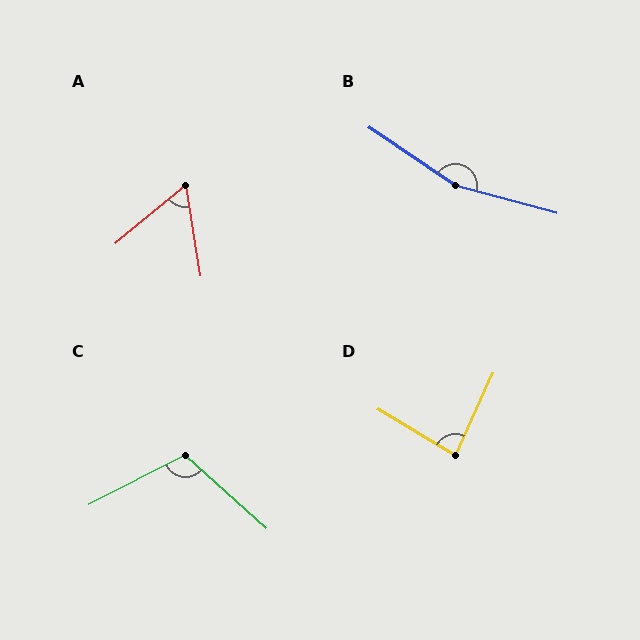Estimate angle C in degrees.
Approximately 111 degrees.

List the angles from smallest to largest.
A (59°), D (83°), C (111°), B (161°).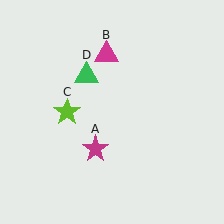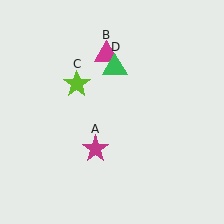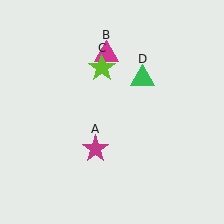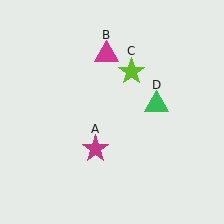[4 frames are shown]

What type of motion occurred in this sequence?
The lime star (object C), green triangle (object D) rotated clockwise around the center of the scene.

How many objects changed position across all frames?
2 objects changed position: lime star (object C), green triangle (object D).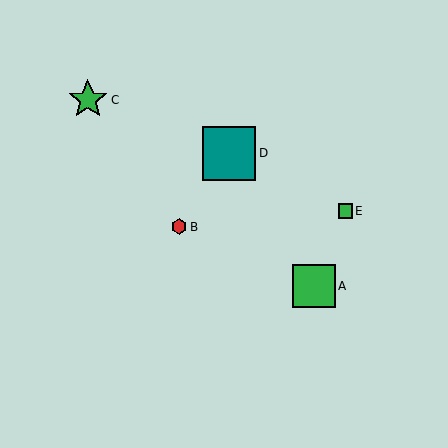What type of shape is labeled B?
Shape B is a red hexagon.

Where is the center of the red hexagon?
The center of the red hexagon is at (179, 227).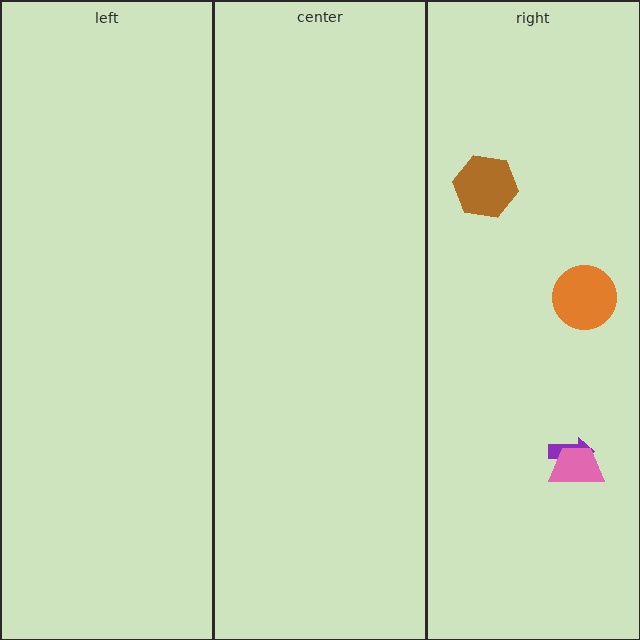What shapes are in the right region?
The brown hexagon, the orange circle, the purple arrow, the pink trapezoid.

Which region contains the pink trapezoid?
The right region.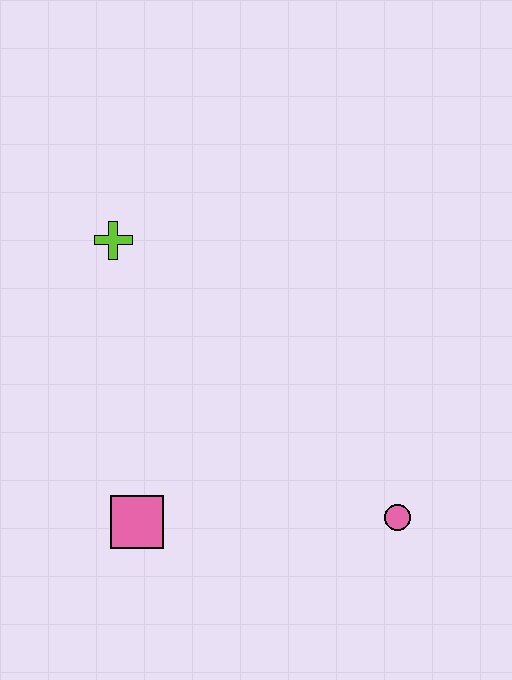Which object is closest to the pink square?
The pink circle is closest to the pink square.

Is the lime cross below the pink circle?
No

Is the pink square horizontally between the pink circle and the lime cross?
Yes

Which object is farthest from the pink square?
The lime cross is farthest from the pink square.